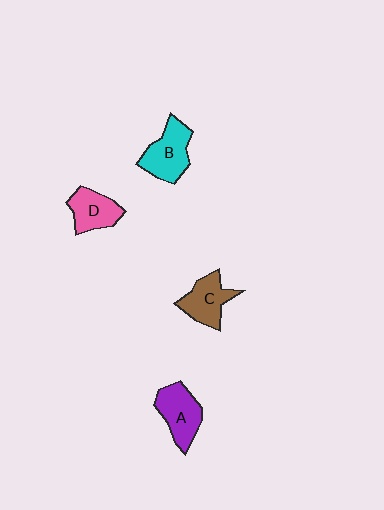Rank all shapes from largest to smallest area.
From largest to smallest: B (cyan), A (purple), C (brown), D (pink).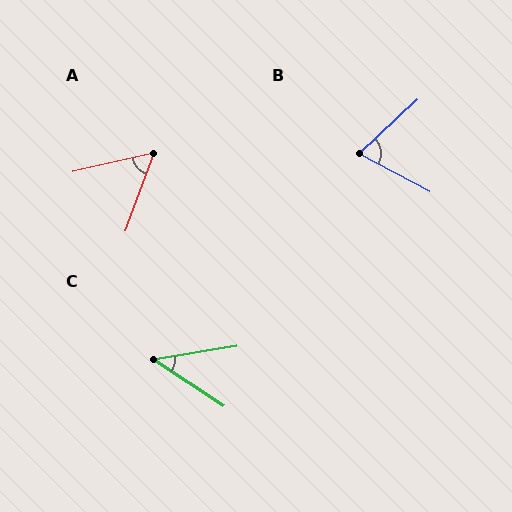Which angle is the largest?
B, at approximately 71 degrees.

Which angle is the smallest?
C, at approximately 43 degrees.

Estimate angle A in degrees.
Approximately 57 degrees.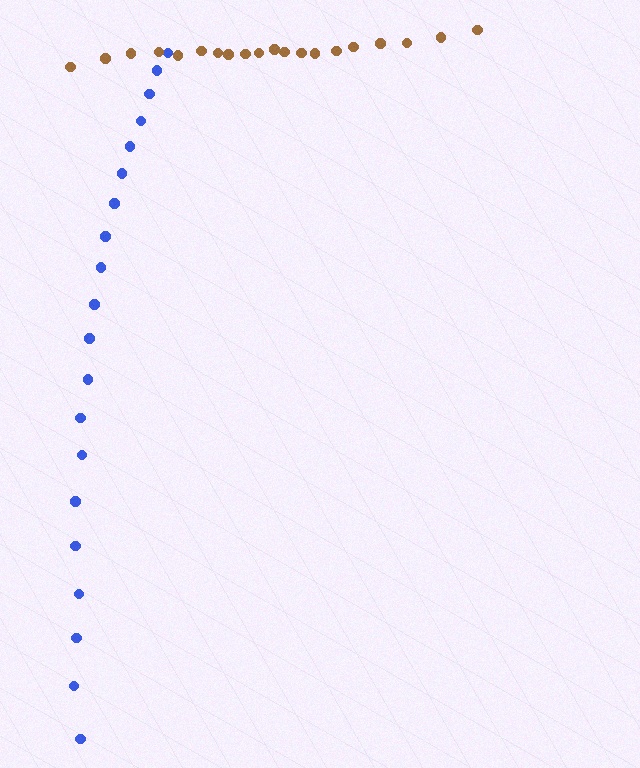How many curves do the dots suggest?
There are 2 distinct paths.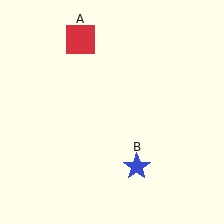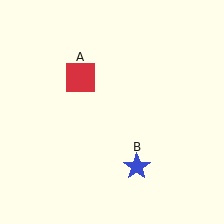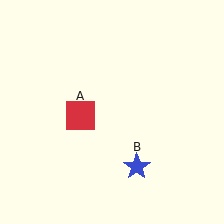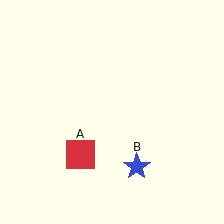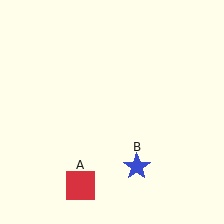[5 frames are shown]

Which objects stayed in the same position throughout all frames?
Blue star (object B) remained stationary.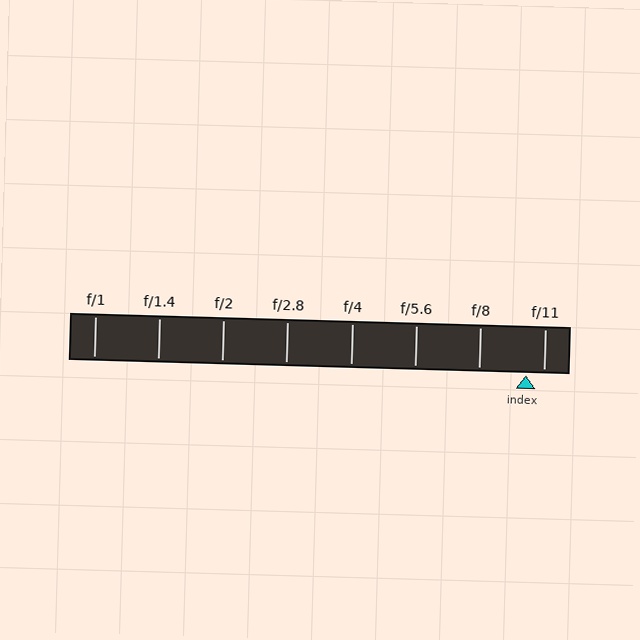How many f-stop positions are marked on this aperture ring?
There are 8 f-stop positions marked.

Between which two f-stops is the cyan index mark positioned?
The index mark is between f/8 and f/11.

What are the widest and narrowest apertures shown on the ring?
The widest aperture shown is f/1 and the narrowest is f/11.